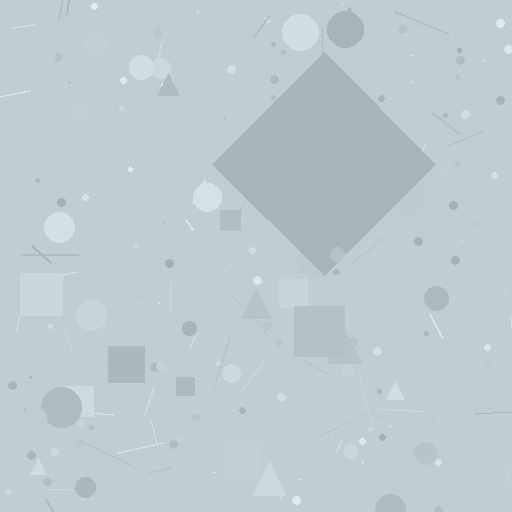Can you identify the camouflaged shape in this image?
The camouflaged shape is a diamond.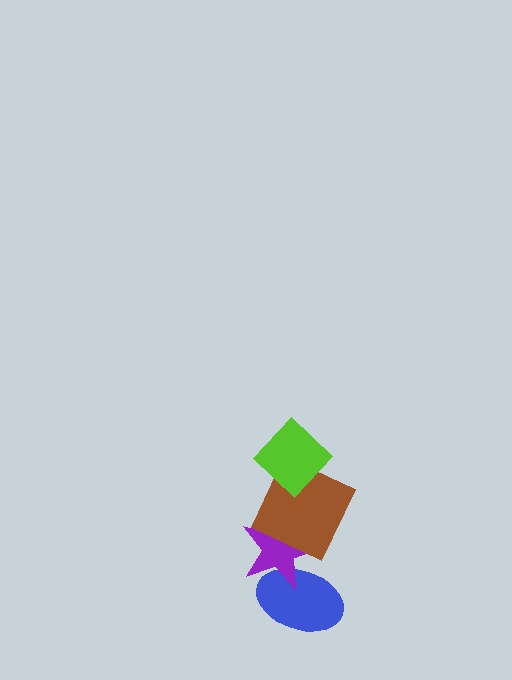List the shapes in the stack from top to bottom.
From top to bottom: the lime diamond, the brown square, the purple star, the blue ellipse.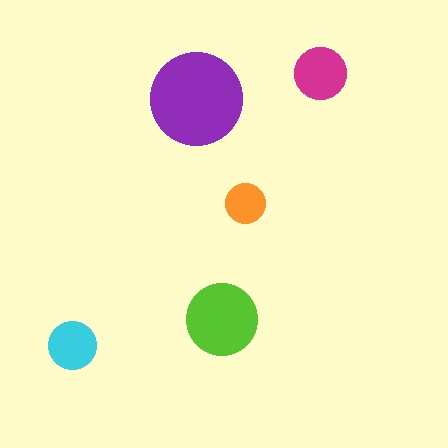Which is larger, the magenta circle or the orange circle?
The magenta one.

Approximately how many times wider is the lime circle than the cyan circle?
About 1.5 times wider.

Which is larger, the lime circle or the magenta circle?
The lime one.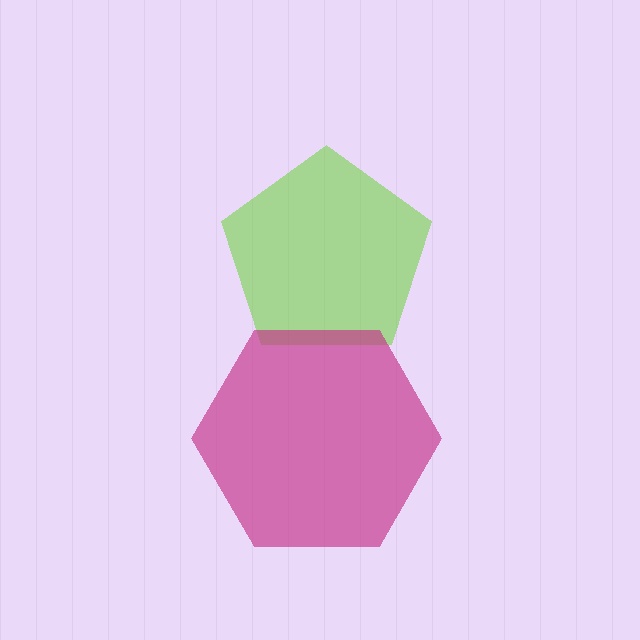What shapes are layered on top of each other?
The layered shapes are: a lime pentagon, a magenta hexagon.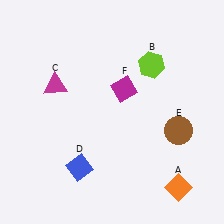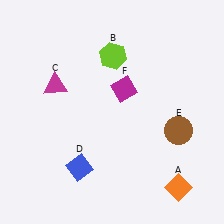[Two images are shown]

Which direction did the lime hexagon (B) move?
The lime hexagon (B) moved left.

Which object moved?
The lime hexagon (B) moved left.